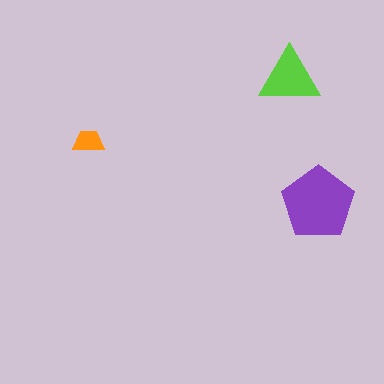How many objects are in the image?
There are 3 objects in the image.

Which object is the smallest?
The orange trapezoid.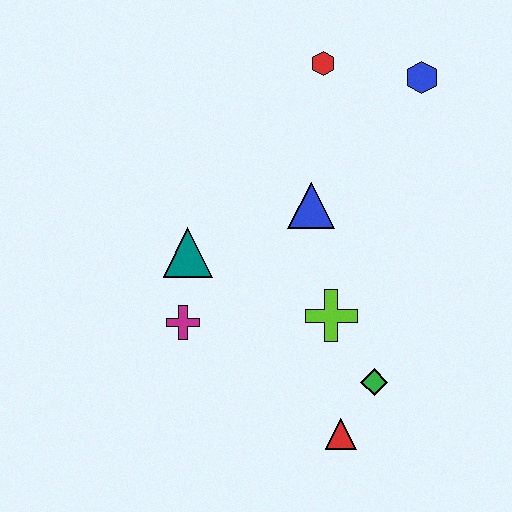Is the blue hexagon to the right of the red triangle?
Yes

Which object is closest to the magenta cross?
The teal triangle is closest to the magenta cross.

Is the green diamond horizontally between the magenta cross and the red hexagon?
No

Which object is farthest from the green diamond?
The red hexagon is farthest from the green diamond.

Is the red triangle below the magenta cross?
Yes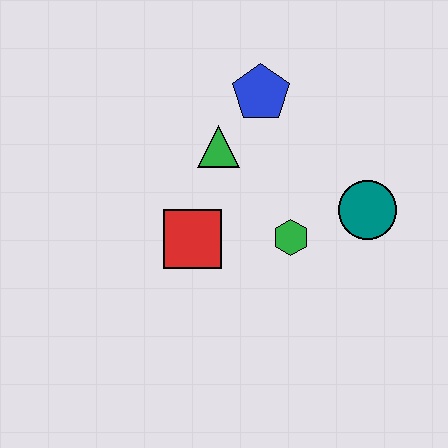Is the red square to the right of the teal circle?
No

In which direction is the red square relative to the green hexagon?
The red square is to the left of the green hexagon.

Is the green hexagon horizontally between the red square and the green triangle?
No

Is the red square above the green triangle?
No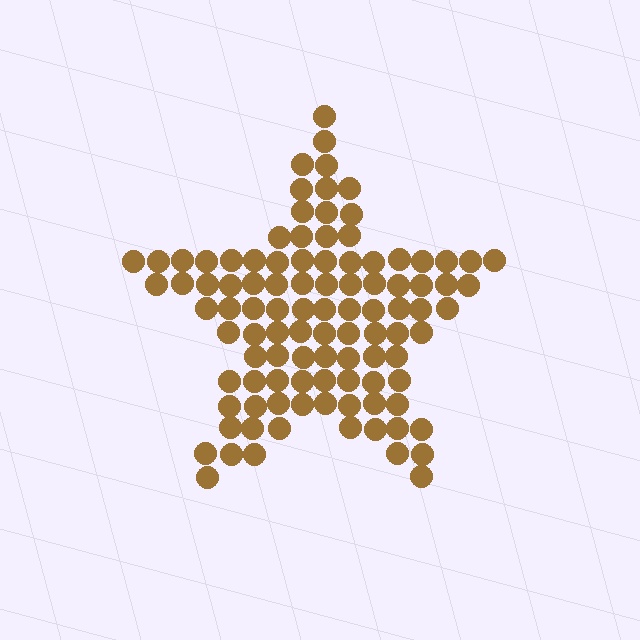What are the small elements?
The small elements are circles.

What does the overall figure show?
The overall figure shows a star.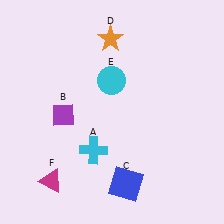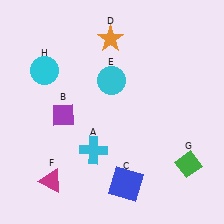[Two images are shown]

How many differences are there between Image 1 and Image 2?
There are 2 differences between the two images.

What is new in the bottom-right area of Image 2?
A green diamond (G) was added in the bottom-right area of Image 2.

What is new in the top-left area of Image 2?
A cyan circle (H) was added in the top-left area of Image 2.